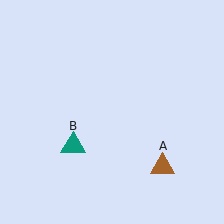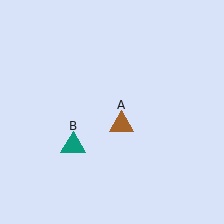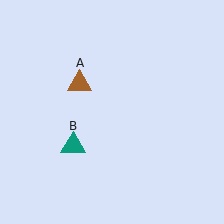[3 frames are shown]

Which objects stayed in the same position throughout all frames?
Teal triangle (object B) remained stationary.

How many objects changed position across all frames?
1 object changed position: brown triangle (object A).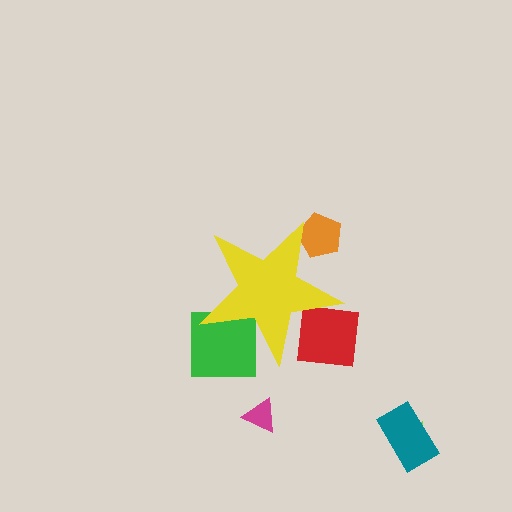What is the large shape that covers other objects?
A yellow star.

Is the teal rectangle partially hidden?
No, the teal rectangle is fully visible.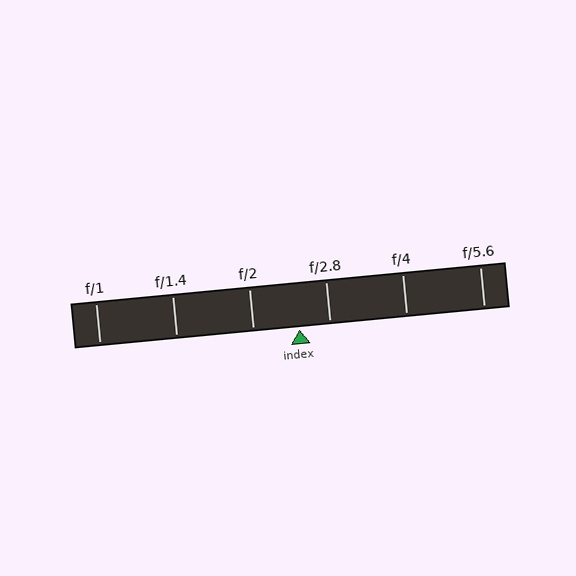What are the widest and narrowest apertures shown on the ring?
The widest aperture shown is f/1 and the narrowest is f/5.6.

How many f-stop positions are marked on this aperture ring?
There are 6 f-stop positions marked.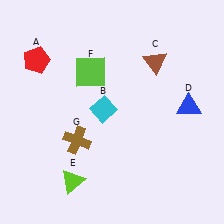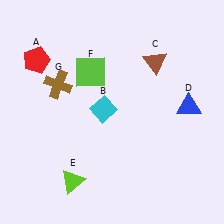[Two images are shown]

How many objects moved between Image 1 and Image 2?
1 object moved between the two images.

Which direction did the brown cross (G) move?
The brown cross (G) moved up.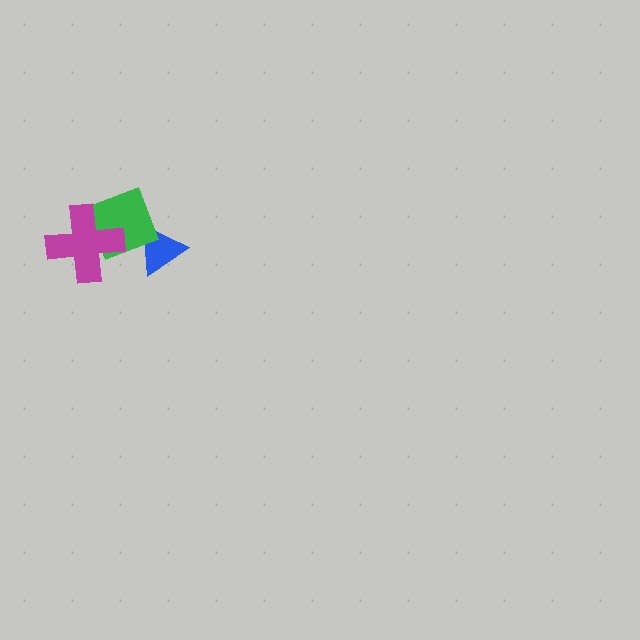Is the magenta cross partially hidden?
No, no other shape covers it.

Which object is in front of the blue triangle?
The green diamond is in front of the blue triangle.